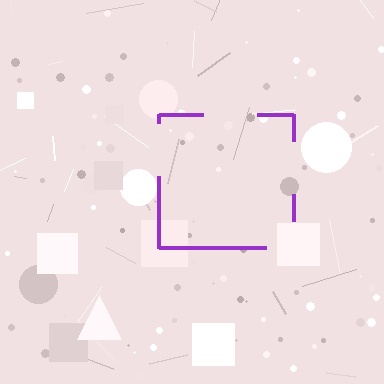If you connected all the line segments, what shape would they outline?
They would outline a square.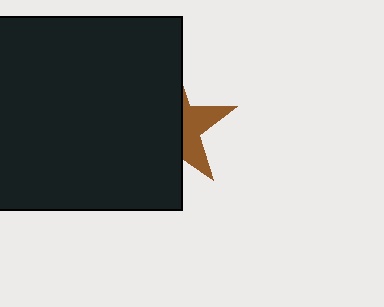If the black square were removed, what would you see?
You would see the complete brown star.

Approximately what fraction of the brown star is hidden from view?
Roughly 64% of the brown star is hidden behind the black square.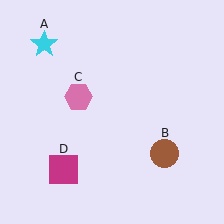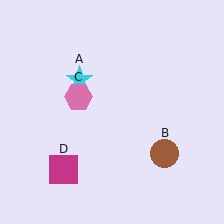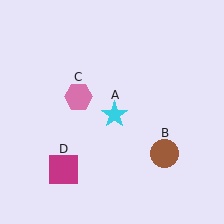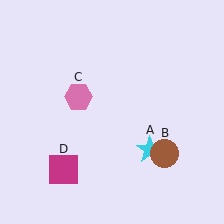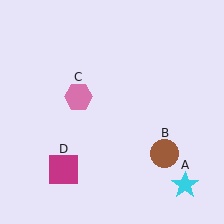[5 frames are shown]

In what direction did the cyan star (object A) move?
The cyan star (object A) moved down and to the right.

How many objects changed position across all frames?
1 object changed position: cyan star (object A).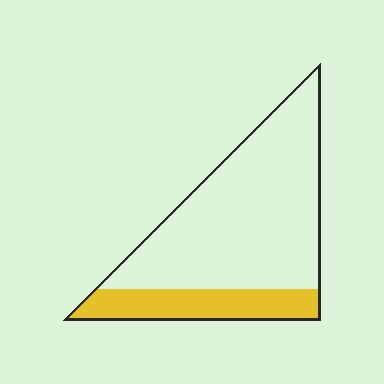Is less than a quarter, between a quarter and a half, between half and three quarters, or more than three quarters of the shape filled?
Less than a quarter.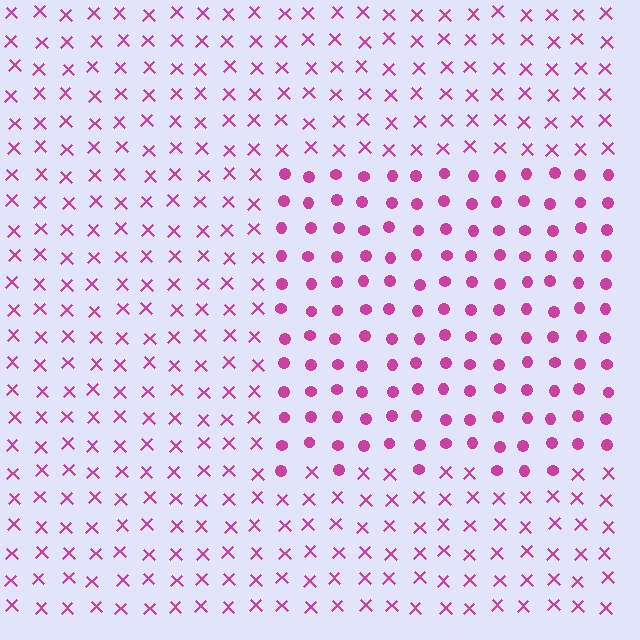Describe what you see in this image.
The image is filled with small magenta elements arranged in a uniform grid. A rectangle-shaped region contains circles, while the surrounding area contains X marks. The boundary is defined purely by the change in element shape.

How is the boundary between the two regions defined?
The boundary is defined by a change in element shape: circles inside vs. X marks outside. All elements share the same color and spacing.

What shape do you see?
I see a rectangle.